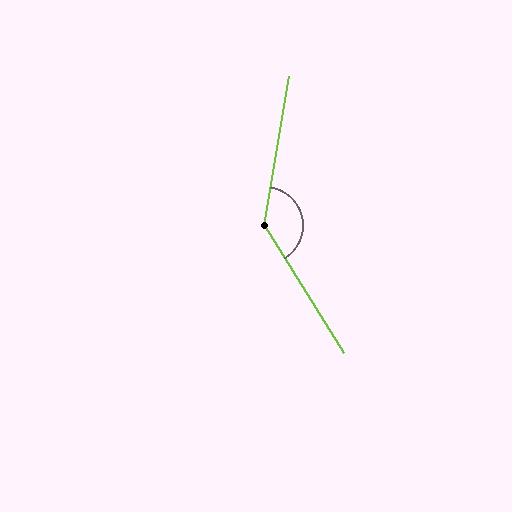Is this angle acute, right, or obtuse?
It is obtuse.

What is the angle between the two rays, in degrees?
Approximately 138 degrees.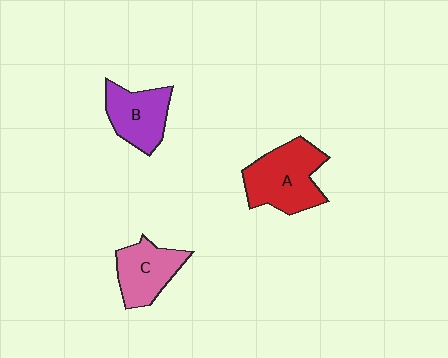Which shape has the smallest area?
Shape C (pink).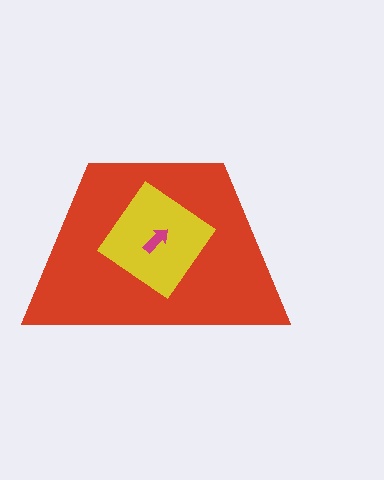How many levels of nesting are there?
3.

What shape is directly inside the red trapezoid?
The yellow diamond.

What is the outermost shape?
The red trapezoid.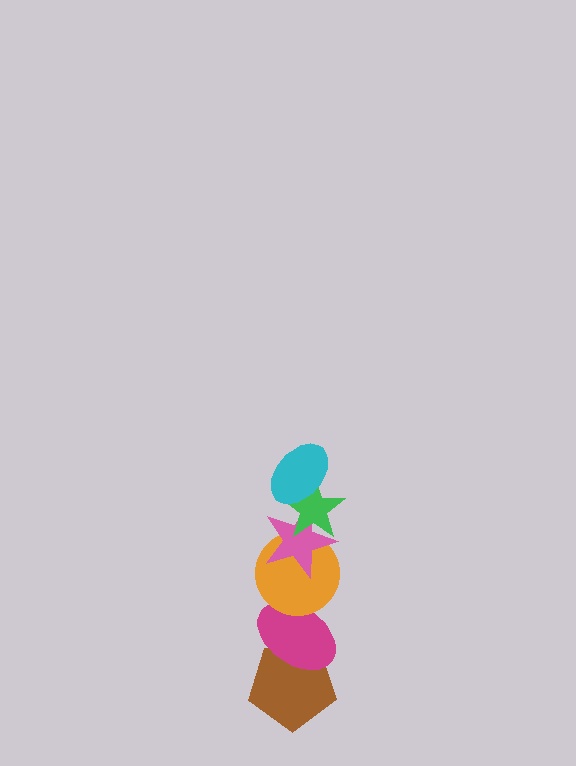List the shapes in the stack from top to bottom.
From top to bottom: the cyan ellipse, the green star, the pink star, the orange circle, the magenta ellipse, the brown pentagon.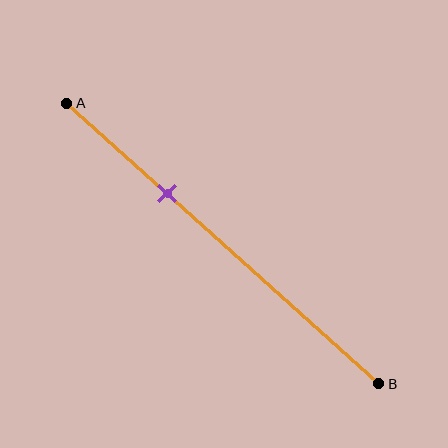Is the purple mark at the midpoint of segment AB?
No, the mark is at about 30% from A, not at the 50% midpoint.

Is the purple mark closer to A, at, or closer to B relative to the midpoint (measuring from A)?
The purple mark is closer to point A than the midpoint of segment AB.